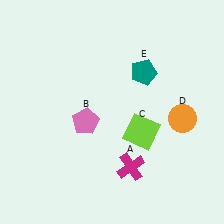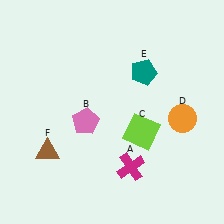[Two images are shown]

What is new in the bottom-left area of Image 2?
A brown triangle (F) was added in the bottom-left area of Image 2.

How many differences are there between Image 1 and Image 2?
There is 1 difference between the two images.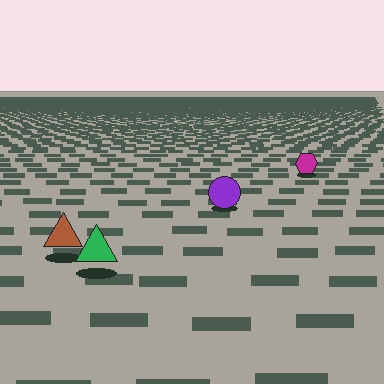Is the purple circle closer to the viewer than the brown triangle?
No. The brown triangle is closer — you can tell from the texture gradient: the ground texture is coarser near it.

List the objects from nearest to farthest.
From nearest to farthest: the green triangle, the brown triangle, the purple circle, the magenta hexagon.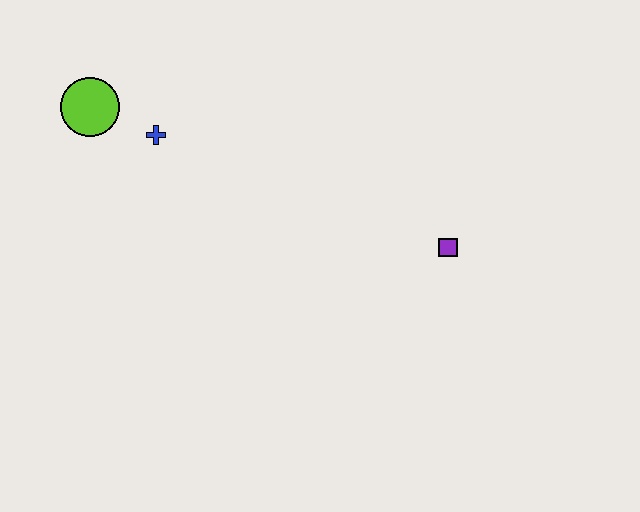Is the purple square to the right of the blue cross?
Yes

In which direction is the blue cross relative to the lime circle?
The blue cross is to the right of the lime circle.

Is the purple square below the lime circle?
Yes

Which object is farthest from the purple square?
The lime circle is farthest from the purple square.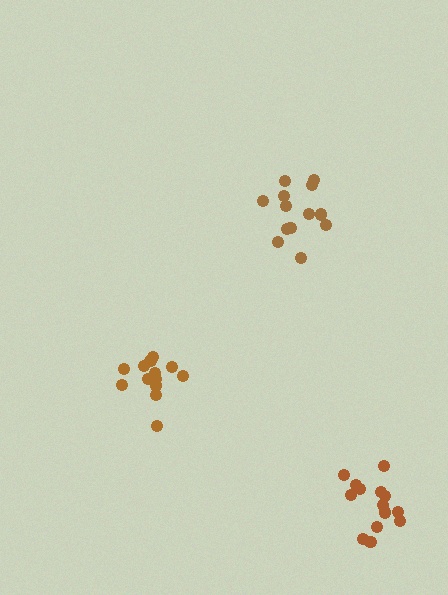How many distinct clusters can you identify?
There are 3 distinct clusters.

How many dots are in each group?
Group 1: 14 dots, Group 2: 14 dots, Group 3: 13 dots (41 total).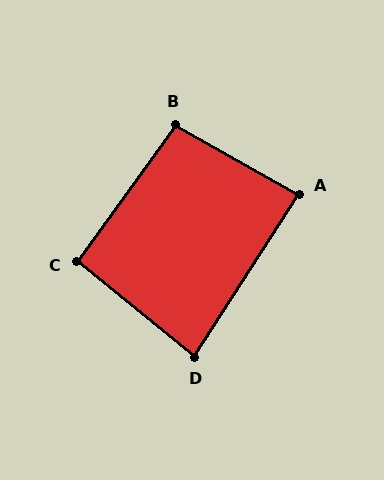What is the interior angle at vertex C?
Approximately 93 degrees (approximately right).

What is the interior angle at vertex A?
Approximately 87 degrees (approximately right).